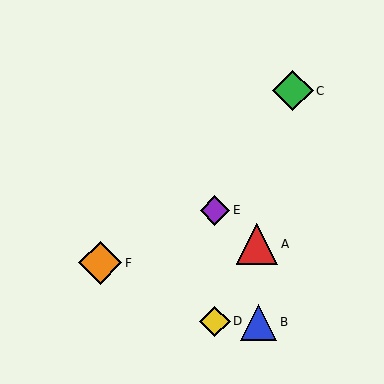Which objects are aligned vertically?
Objects D, E are aligned vertically.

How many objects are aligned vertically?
2 objects (D, E) are aligned vertically.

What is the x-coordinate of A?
Object A is at x≈257.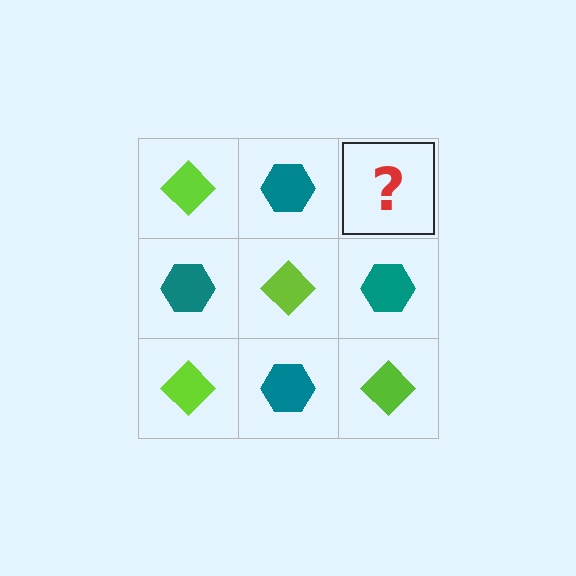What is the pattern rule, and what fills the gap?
The rule is that it alternates lime diamond and teal hexagon in a checkerboard pattern. The gap should be filled with a lime diamond.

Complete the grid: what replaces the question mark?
The question mark should be replaced with a lime diamond.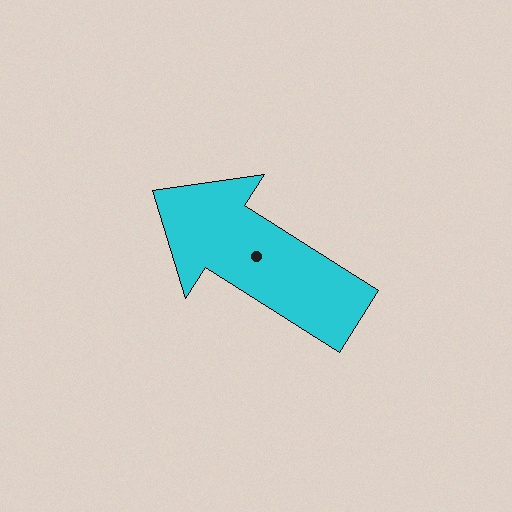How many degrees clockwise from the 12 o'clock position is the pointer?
Approximately 303 degrees.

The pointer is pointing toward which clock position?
Roughly 10 o'clock.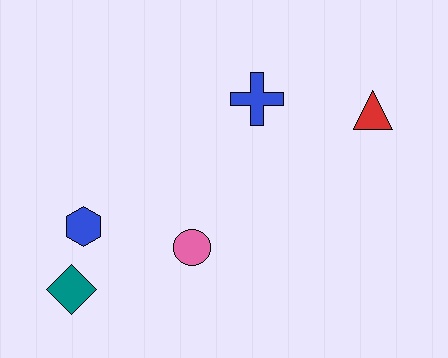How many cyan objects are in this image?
There are no cyan objects.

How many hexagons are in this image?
There is 1 hexagon.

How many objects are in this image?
There are 5 objects.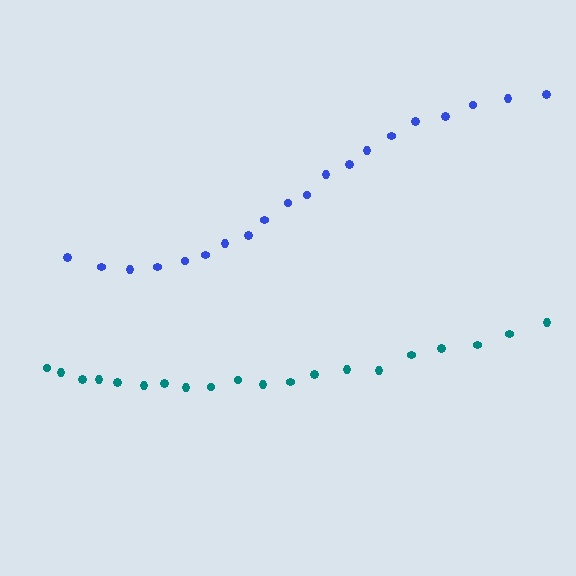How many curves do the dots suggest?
There are 2 distinct paths.